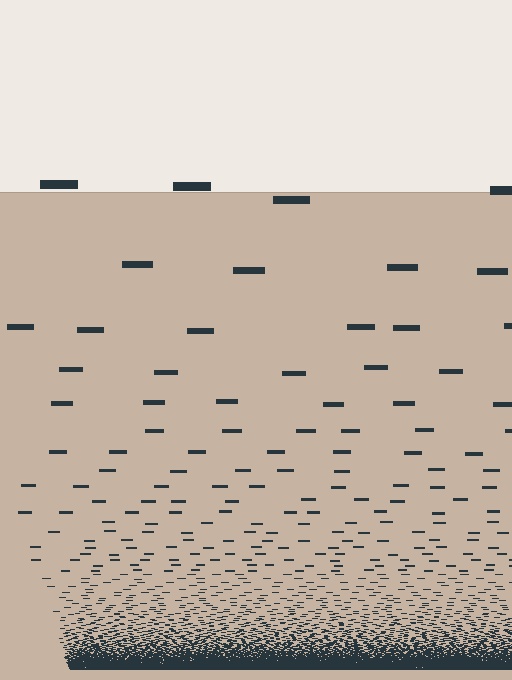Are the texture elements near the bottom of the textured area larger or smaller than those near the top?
Smaller. The gradient is inverted — elements near the bottom are smaller and denser.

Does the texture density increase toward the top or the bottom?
Density increases toward the bottom.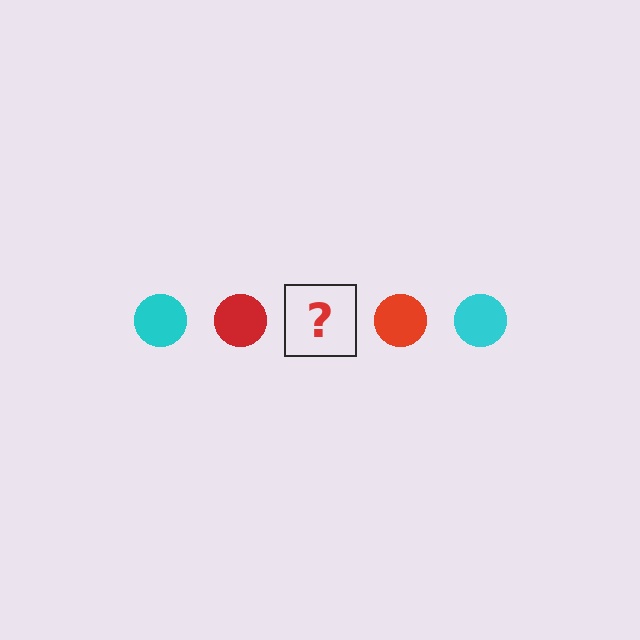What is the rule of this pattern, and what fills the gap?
The rule is that the pattern cycles through cyan, red circles. The gap should be filled with a cyan circle.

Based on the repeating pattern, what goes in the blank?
The blank should be a cyan circle.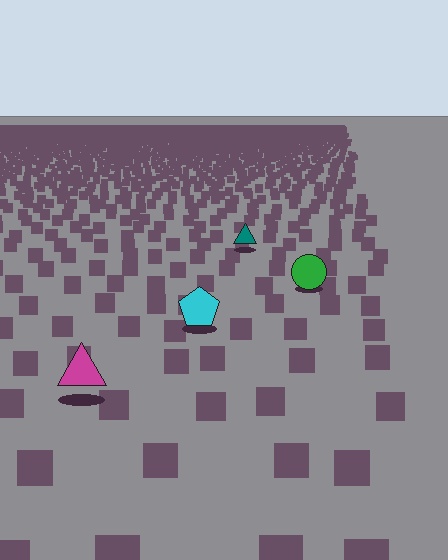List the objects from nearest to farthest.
From nearest to farthest: the magenta triangle, the cyan pentagon, the green circle, the teal triangle.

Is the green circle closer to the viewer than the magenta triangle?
No. The magenta triangle is closer — you can tell from the texture gradient: the ground texture is coarser near it.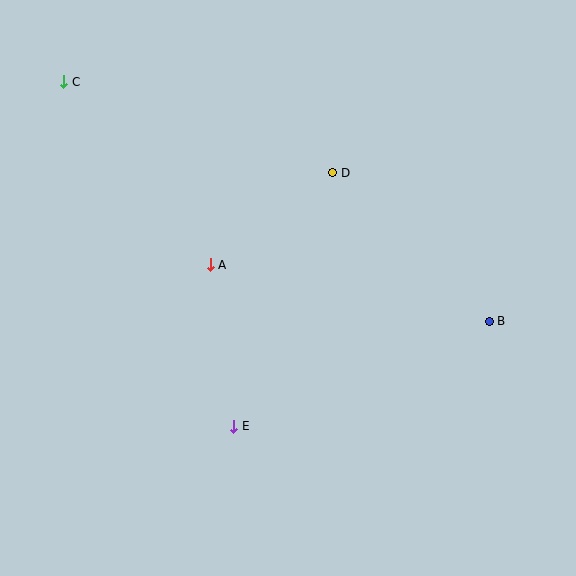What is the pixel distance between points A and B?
The distance between A and B is 285 pixels.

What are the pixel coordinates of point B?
Point B is at (489, 321).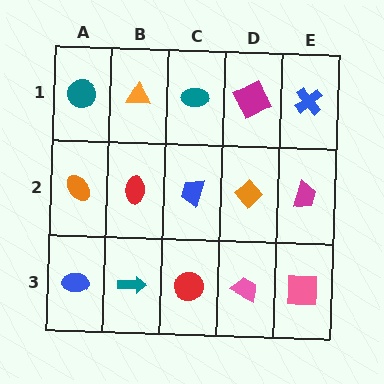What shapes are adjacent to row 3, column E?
A magenta trapezoid (row 2, column E), a pink trapezoid (row 3, column D).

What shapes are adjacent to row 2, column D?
A magenta square (row 1, column D), a pink trapezoid (row 3, column D), a blue trapezoid (row 2, column C), a magenta trapezoid (row 2, column E).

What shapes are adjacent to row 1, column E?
A magenta trapezoid (row 2, column E), a magenta square (row 1, column D).